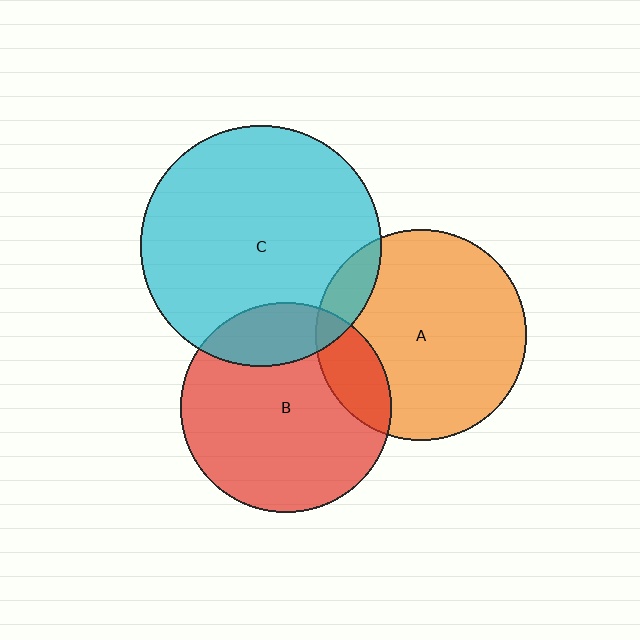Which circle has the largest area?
Circle C (cyan).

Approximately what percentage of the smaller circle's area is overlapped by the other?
Approximately 10%.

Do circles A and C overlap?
Yes.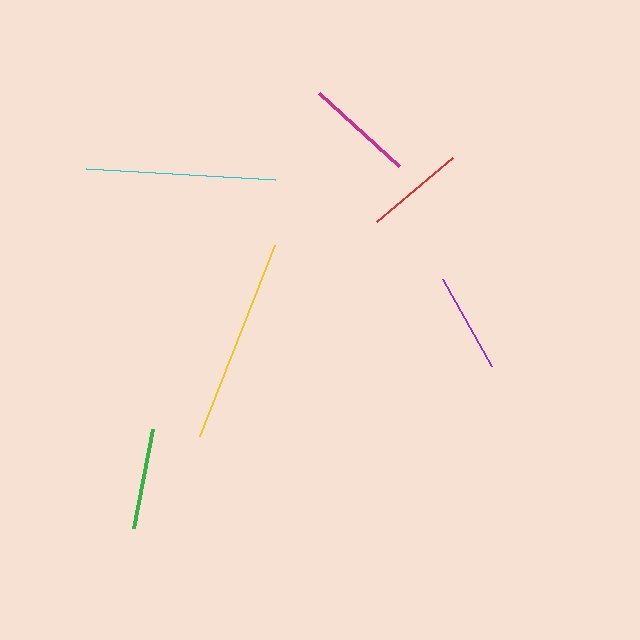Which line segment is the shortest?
The red line is the shortest at approximately 99 pixels.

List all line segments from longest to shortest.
From longest to shortest: yellow, cyan, magenta, green, purple, red.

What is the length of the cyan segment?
The cyan segment is approximately 190 pixels long.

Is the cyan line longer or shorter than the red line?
The cyan line is longer than the red line.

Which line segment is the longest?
The yellow line is the longest at approximately 205 pixels.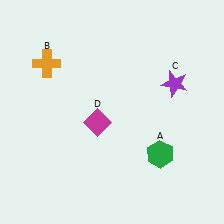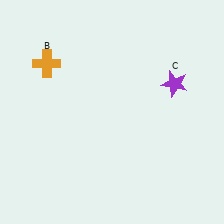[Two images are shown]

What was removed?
The magenta diamond (D), the green hexagon (A) were removed in Image 2.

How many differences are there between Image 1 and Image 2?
There are 2 differences between the two images.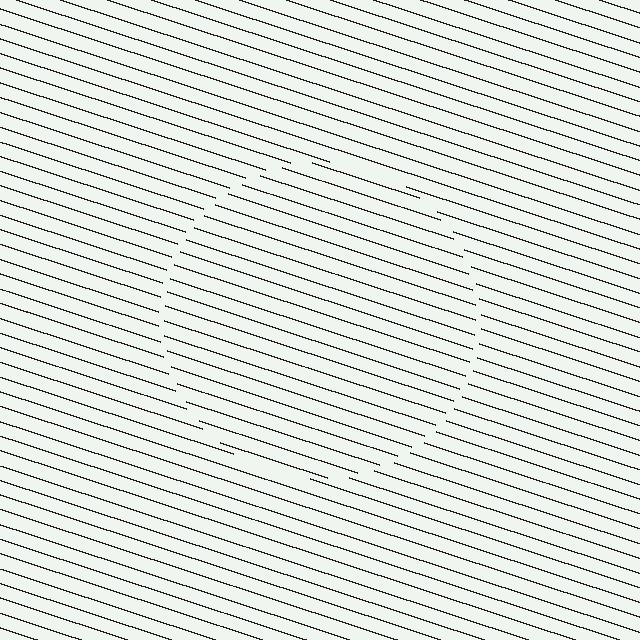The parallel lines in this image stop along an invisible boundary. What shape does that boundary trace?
An illusory circle. The interior of the shape contains the same grating, shifted by half a period — the contour is defined by the phase discontinuity where line-ends from the inner and outer gratings abut.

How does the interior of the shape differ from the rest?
The interior of the shape contains the same grating, shifted by half a period — the contour is defined by the phase discontinuity where line-ends from the inner and outer gratings abut.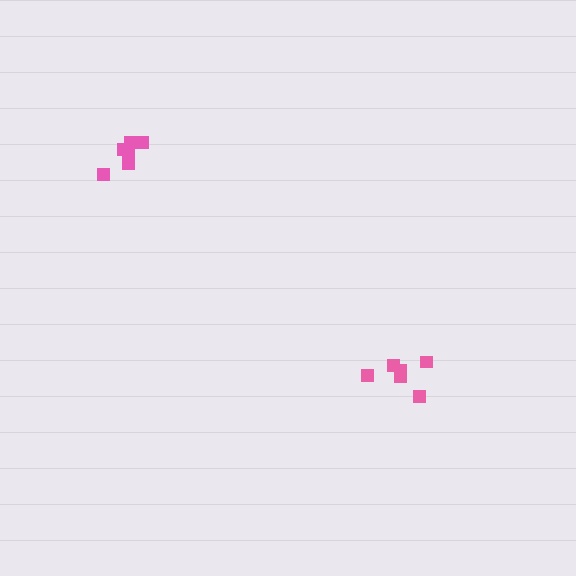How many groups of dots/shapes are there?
There are 2 groups.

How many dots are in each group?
Group 1: 6 dots, Group 2: 6 dots (12 total).